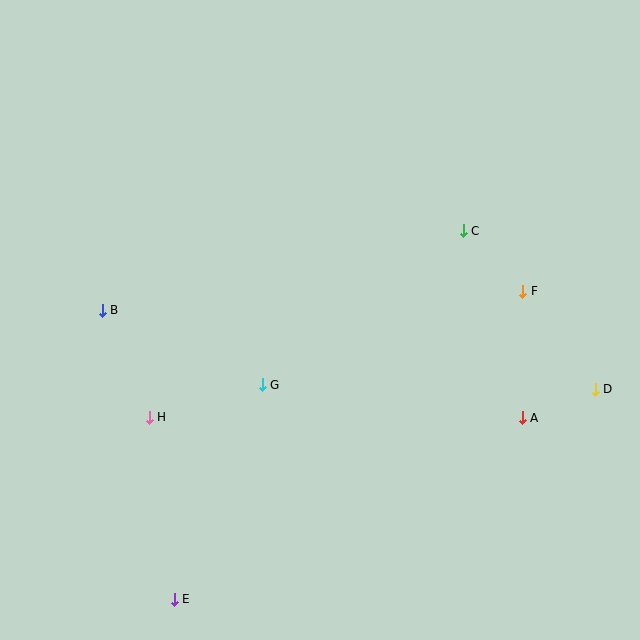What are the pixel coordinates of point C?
Point C is at (463, 231).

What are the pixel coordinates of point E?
Point E is at (174, 599).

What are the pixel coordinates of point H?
Point H is at (149, 417).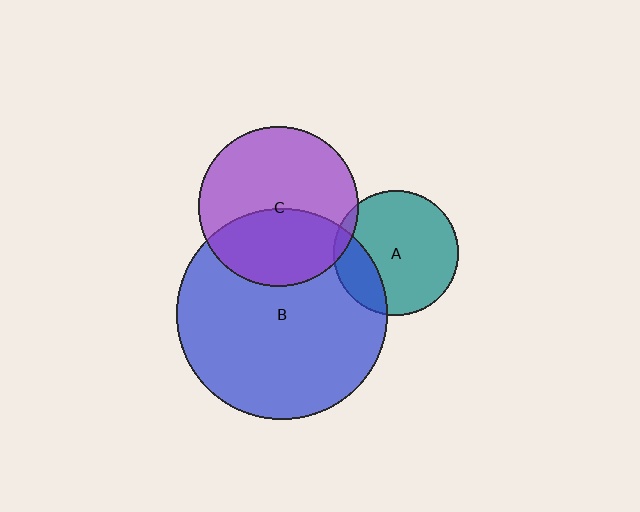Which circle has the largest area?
Circle B (blue).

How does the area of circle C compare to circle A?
Approximately 1.6 times.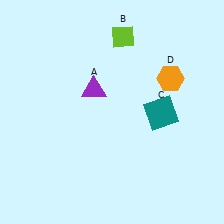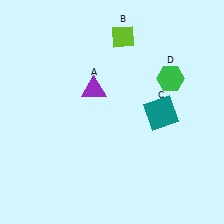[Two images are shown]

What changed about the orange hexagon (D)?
In Image 1, D is orange. In Image 2, it changed to green.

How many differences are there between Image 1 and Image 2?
There is 1 difference between the two images.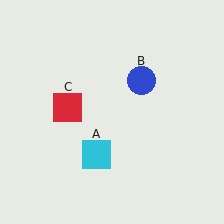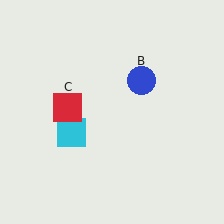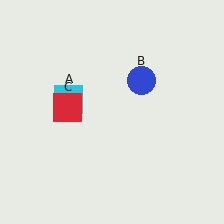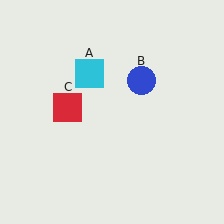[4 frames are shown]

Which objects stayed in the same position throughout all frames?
Blue circle (object B) and red square (object C) remained stationary.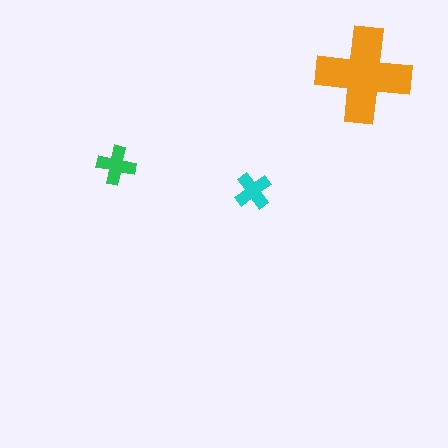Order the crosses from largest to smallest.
the orange one, the green one, the cyan one.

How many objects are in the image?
There are 3 objects in the image.